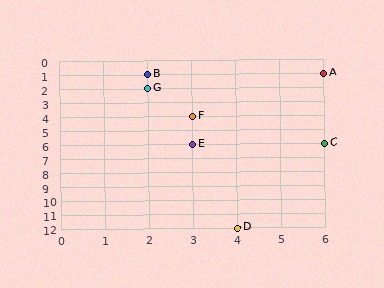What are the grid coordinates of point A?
Point A is at grid coordinates (6, 1).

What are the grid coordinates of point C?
Point C is at grid coordinates (6, 6).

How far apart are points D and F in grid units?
Points D and F are 1 column and 8 rows apart (about 8.1 grid units diagonally).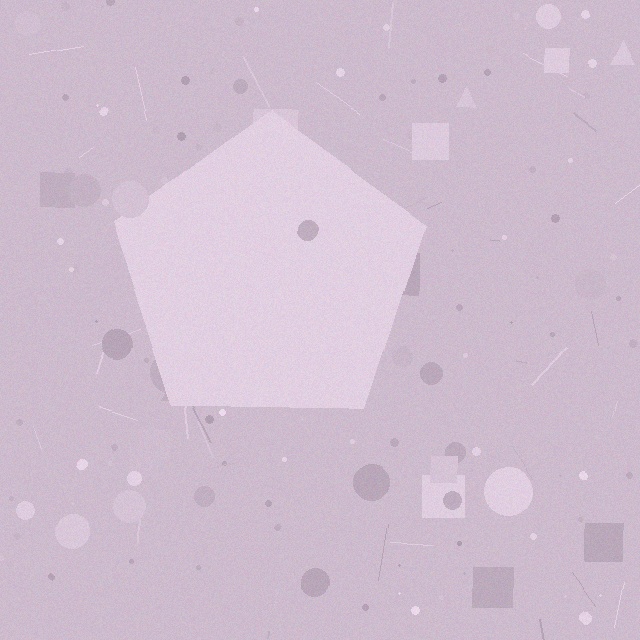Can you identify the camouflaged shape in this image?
The camouflaged shape is a pentagon.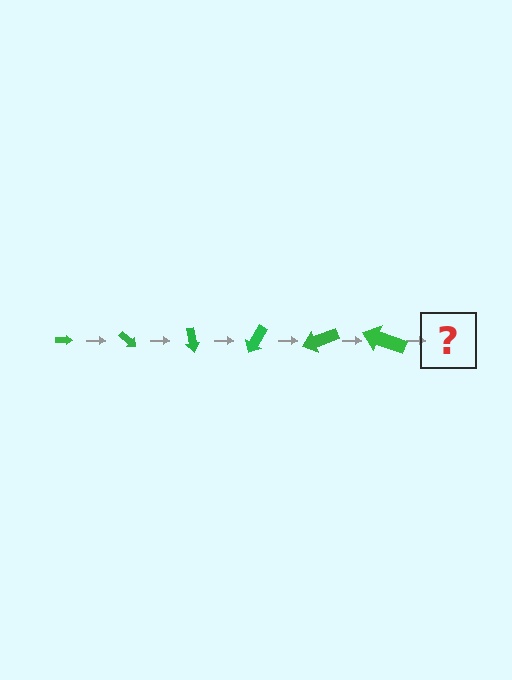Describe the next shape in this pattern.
It should be an arrow, larger than the previous one and rotated 240 degrees from the start.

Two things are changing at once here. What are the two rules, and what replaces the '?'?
The two rules are that the arrow grows larger each step and it rotates 40 degrees each step. The '?' should be an arrow, larger than the previous one and rotated 240 degrees from the start.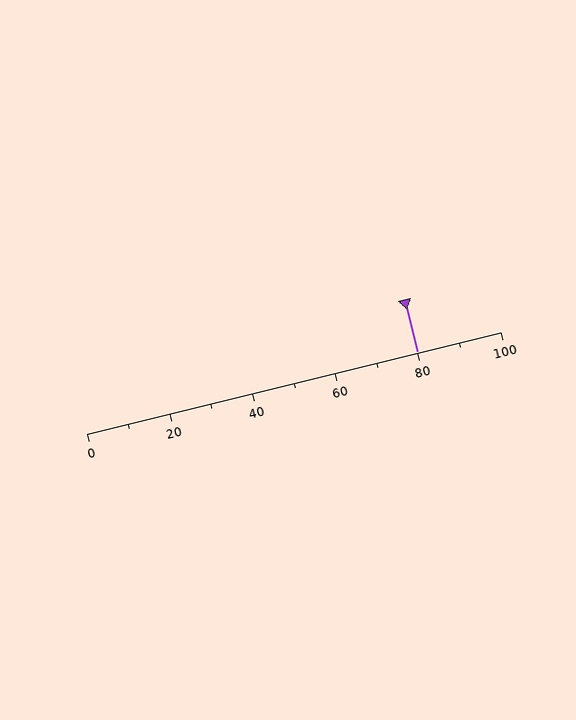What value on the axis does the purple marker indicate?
The marker indicates approximately 80.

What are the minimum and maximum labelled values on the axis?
The axis runs from 0 to 100.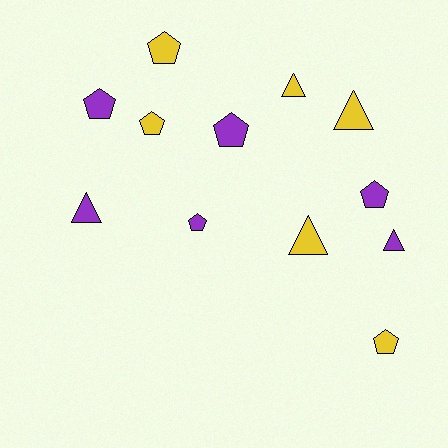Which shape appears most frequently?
Pentagon, with 7 objects.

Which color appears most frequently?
Purple, with 6 objects.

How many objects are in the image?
There are 12 objects.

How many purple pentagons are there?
There are 4 purple pentagons.